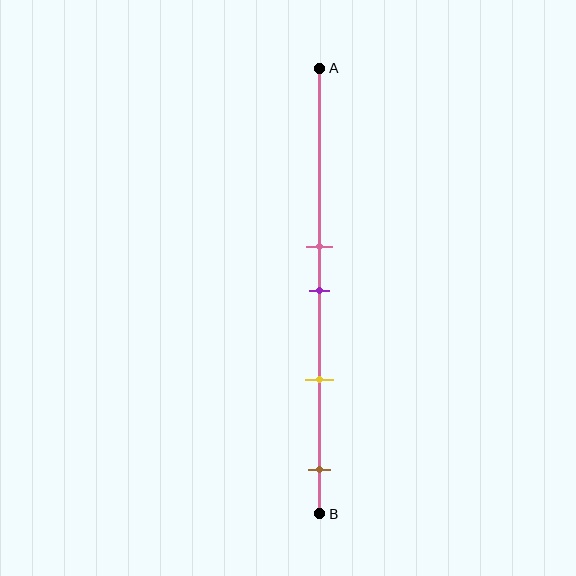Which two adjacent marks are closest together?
The pink and purple marks are the closest adjacent pair.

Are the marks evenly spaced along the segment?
No, the marks are not evenly spaced.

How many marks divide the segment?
There are 4 marks dividing the segment.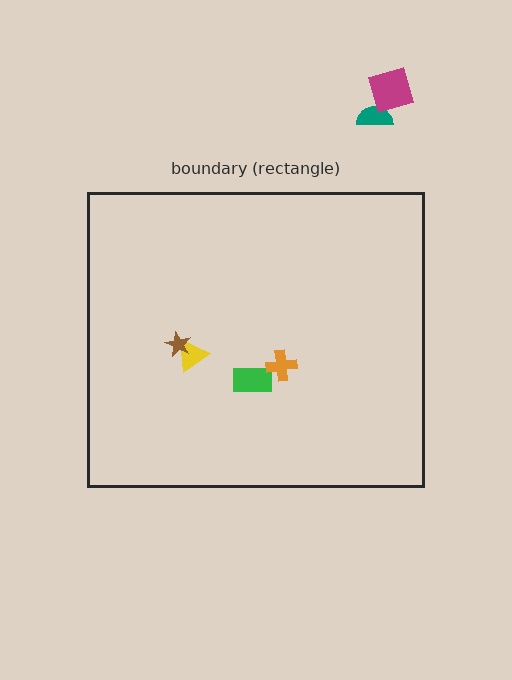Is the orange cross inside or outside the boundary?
Inside.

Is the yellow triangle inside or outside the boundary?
Inside.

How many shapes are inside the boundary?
4 inside, 2 outside.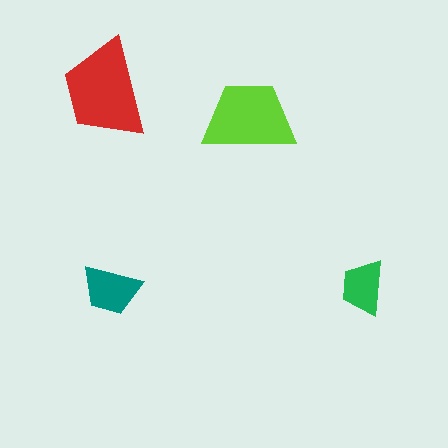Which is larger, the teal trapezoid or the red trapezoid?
The red one.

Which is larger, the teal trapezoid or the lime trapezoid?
The lime one.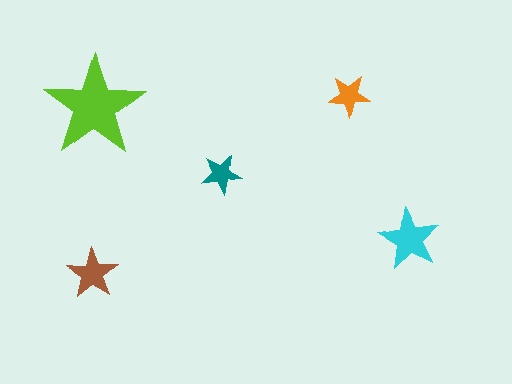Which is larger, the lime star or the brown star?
The lime one.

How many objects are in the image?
There are 5 objects in the image.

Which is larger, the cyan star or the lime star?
The lime one.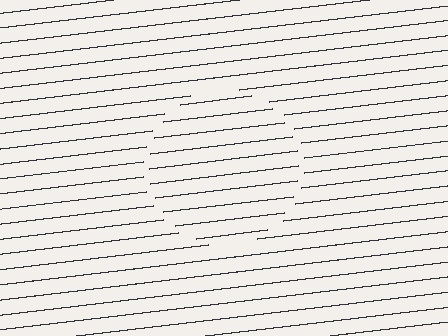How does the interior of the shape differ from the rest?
The interior of the shape contains the same grating, shifted by half a period — the contour is defined by the phase discontinuity where line-ends from the inner and outer gratings abut.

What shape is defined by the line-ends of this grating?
An illusory circle. The interior of the shape contains the same grating, shifted by half a period — the contour is defined by the phase discontinuity where line-ends from the inner and outer gratings abut.